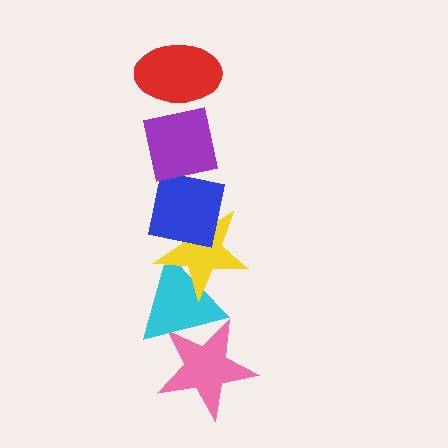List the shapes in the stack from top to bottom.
From top to bottom: the red ellipse, the purple square, the blue square, the yellow star, the cyan triangle, the pink star.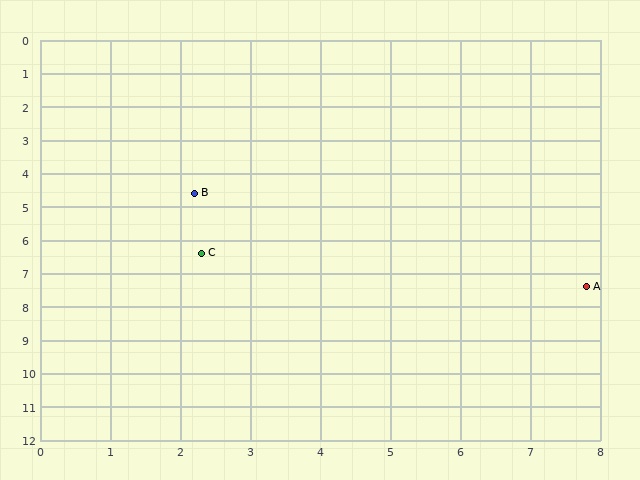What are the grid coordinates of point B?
Point B is at approximately (2.2, 4.6).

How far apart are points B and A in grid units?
Points B and A are about 6.3 grid units apart.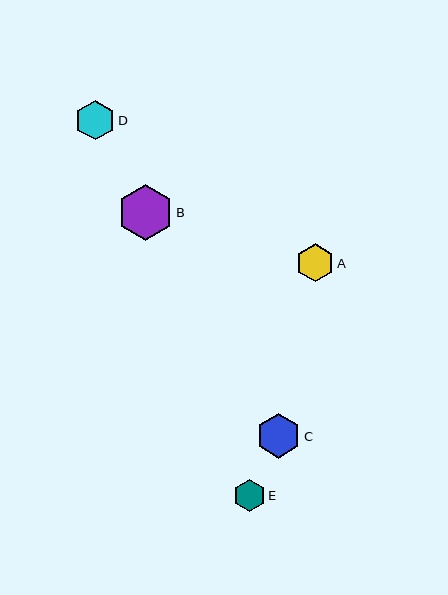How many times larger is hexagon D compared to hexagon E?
Hexagon D is approximately 1.2 times the size of hexagon E.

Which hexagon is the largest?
Hexagon B is the largest with a size of approximately 56 pixels.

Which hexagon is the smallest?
Hexagon E is the smallest with a size of approximately 32 pixels.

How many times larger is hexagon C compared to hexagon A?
Hexagon C is approximately 1.2 times the size of hexagon A.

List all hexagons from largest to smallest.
From largest to smallest: B, C, D, A, E.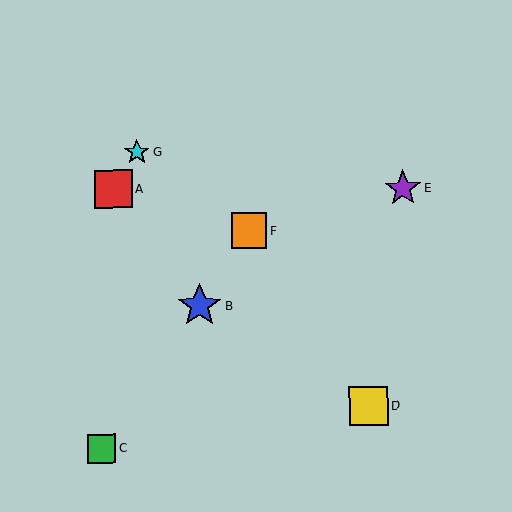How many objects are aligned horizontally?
2 objects (A, E) are aligned horizontally.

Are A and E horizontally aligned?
Yes, both are at y≈189.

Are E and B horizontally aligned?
No, E is at y≈188 and B is at y≈306.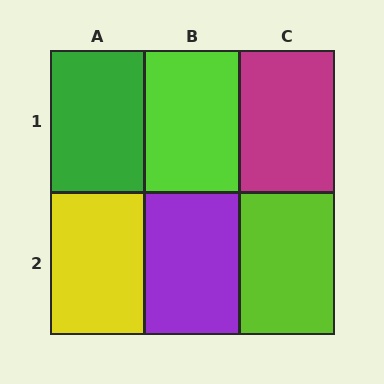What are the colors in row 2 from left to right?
Yellow, purple, lime.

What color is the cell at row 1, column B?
Lime.